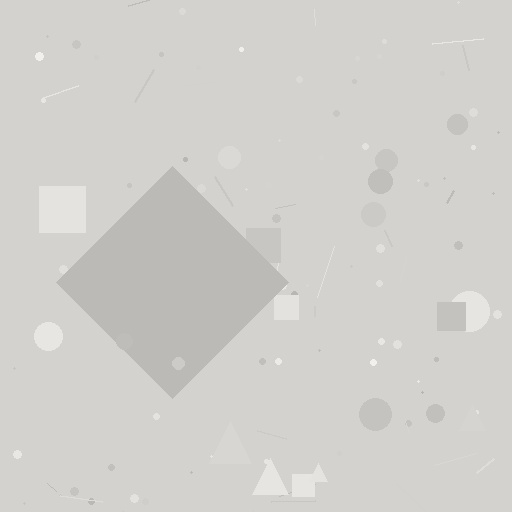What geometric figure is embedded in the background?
A diamond is embedded in the background.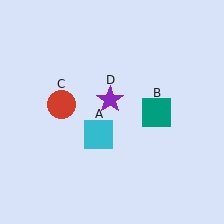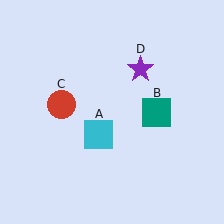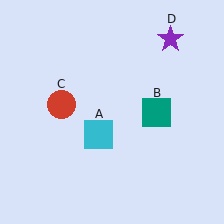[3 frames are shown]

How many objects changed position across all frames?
1 object changed position: purple star (object D).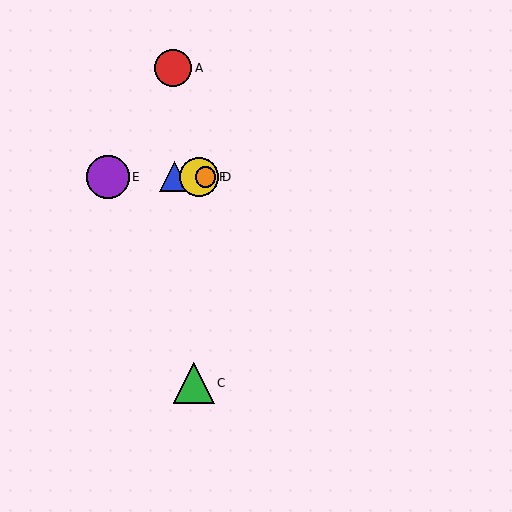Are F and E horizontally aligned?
Yes, both are at y≈177.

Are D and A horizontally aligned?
No, D is at y≈177 and A is at y≈68.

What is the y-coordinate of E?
Object E is at y≈177.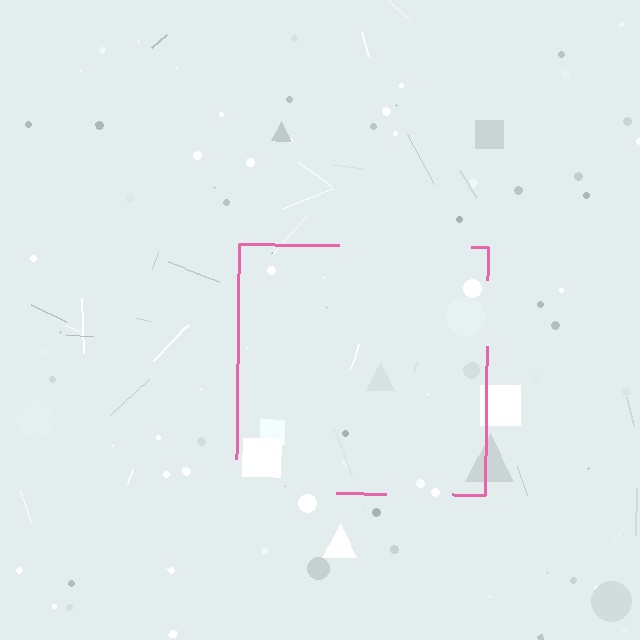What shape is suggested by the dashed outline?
The dashed outline suggests a square.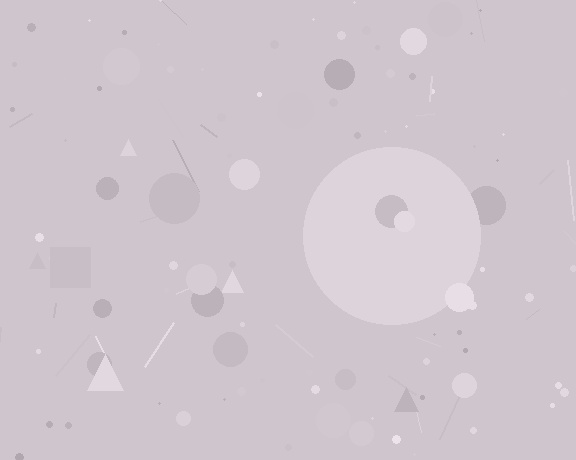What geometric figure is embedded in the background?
A circle is embedded in the background.